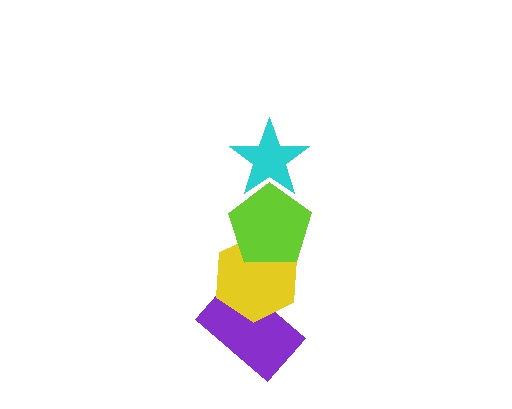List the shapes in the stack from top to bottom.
From top to bottom: the cyan star, the lime pentagon, the yellow hexagon, the purple rectangle.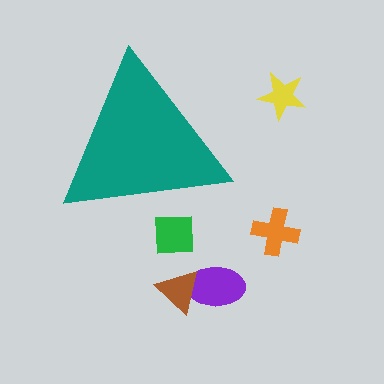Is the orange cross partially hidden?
No, the orange cross is fully visible.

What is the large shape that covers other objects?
A teal triangle.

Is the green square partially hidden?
Yes, the green square is partially hidden behind the teal triangle.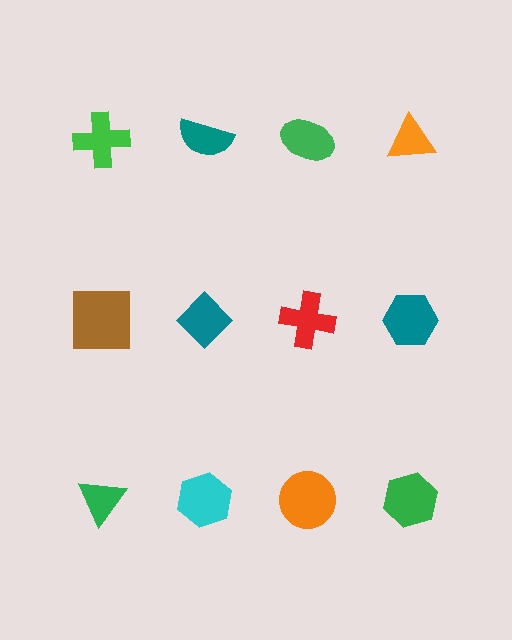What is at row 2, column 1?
A brown square.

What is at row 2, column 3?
A red cross.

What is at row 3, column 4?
A green hexagon.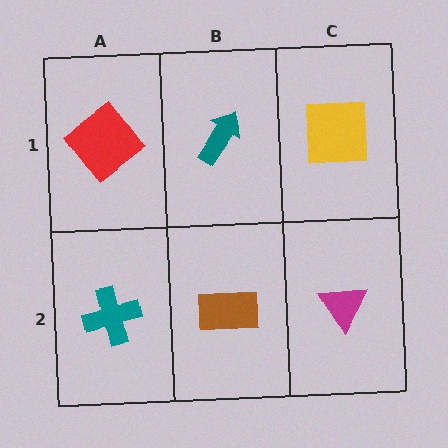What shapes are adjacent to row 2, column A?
A red diamond (row 1, column A), a brown rectangle (row 2, column B).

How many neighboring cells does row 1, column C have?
2.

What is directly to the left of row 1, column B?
A red diamond.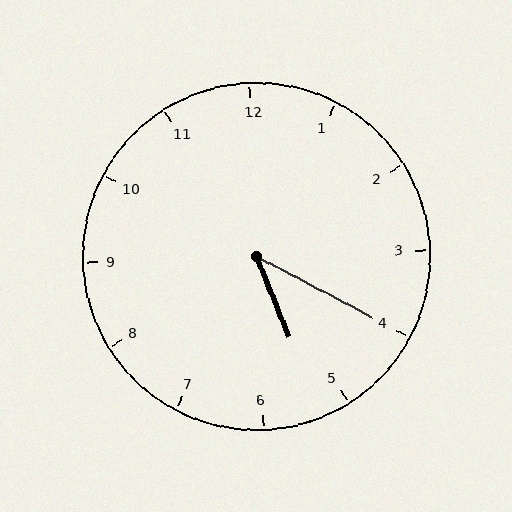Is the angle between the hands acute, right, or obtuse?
It is acute.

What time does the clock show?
5:20.